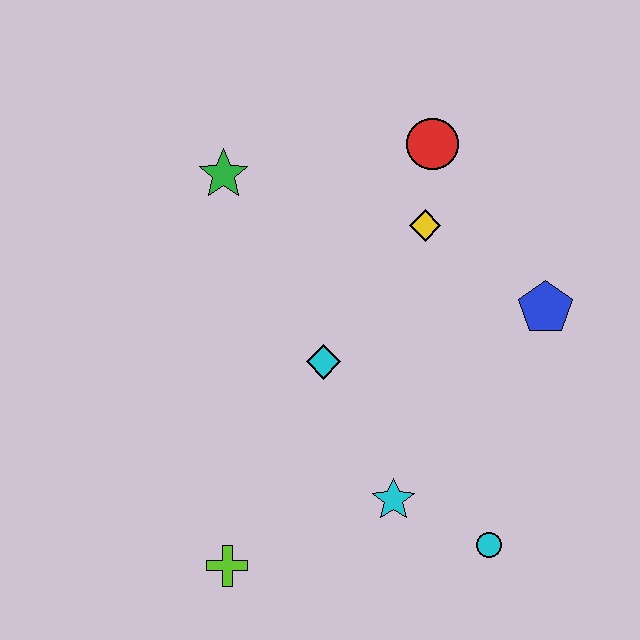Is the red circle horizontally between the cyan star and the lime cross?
No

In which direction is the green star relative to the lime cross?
The green star is above the lime cross.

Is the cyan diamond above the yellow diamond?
No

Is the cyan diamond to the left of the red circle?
Yes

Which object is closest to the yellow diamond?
The red circle is closest to the yellow diamond.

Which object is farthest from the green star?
The cyan circle is farthest from the green star.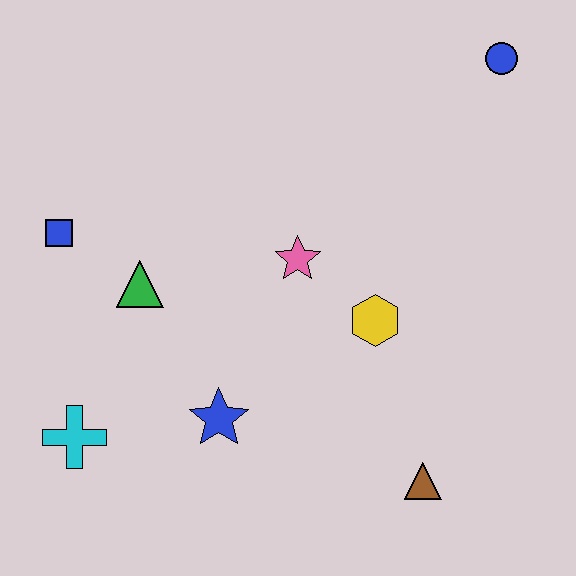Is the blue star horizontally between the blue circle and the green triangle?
Yes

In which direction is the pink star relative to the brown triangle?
The pink star is above the brown triangle.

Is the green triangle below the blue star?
No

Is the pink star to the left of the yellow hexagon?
Yes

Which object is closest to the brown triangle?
The yellow hexagon is closest to the brown triangle.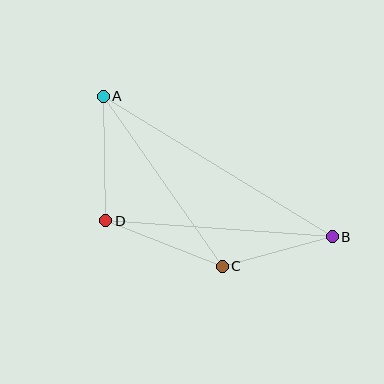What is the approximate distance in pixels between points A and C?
The distance between A and C is approximately 208 pixels.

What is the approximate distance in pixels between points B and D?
The distance between B and D is approximately 227 pixels.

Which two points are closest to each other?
Points B and C are closest to each other.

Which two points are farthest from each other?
Points A and B are farthest from each other.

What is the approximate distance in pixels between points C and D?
The distance between C and D is approximately 125 pixels.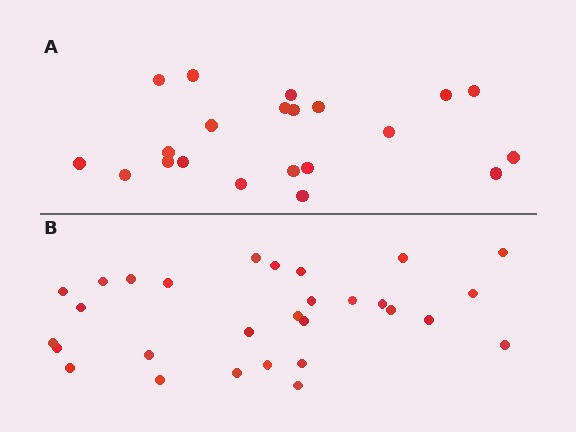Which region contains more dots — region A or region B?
Region B (the bottom region) has more dots.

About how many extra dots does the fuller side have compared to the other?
Region B has roughly 8 or so more dots than region A.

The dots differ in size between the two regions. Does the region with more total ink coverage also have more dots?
No. Region A has more total ink coverage because its dots are larger, but region B actually contains more individual dots. Total area can be misleading — the number of items is what matters here.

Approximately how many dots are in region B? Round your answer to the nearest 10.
About 30 dots. (The exact count is 29, which rounds to 30.)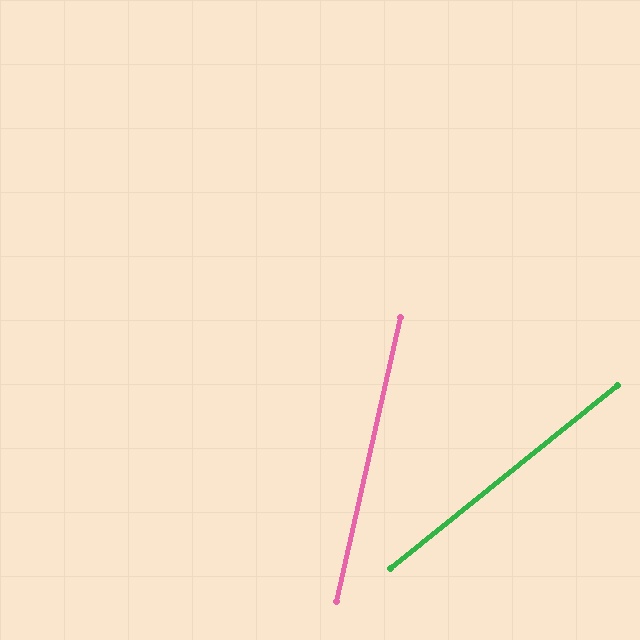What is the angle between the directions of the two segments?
Approximately 38 degrees.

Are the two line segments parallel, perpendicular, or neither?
Neither parallel nor perpendicular — they differ by about 38°.